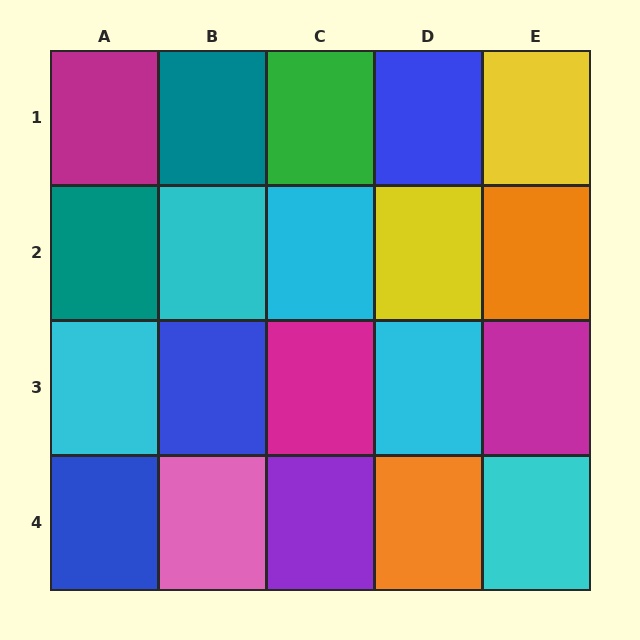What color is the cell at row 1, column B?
Teal.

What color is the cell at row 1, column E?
Yellow.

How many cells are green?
1 cell is green.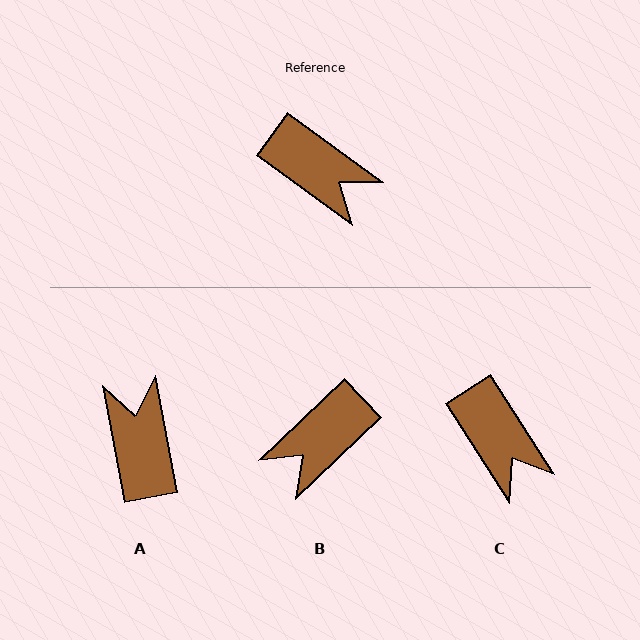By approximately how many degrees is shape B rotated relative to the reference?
Approximately 100 degrees clockwise.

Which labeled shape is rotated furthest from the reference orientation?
A, about 137 degrees away.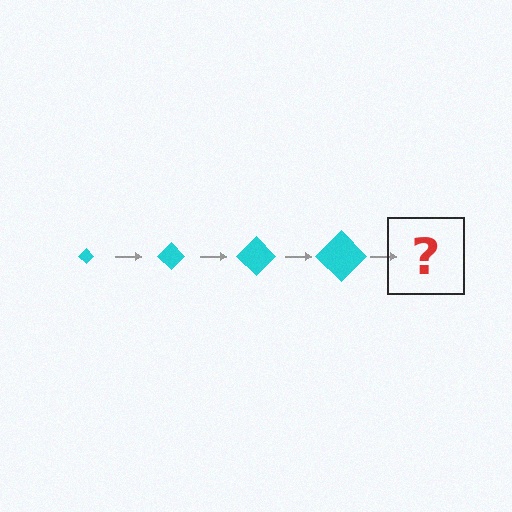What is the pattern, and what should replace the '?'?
The pattern is that the diamond gets progressively larger each step. The '?' should be a cyan diamond, larger than the previous one.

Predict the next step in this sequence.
The next step is a cyan diamond, larger than the previous one.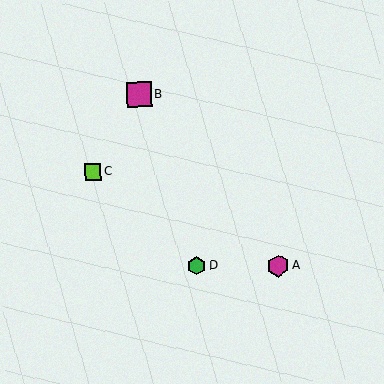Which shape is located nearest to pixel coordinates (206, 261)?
The green hexagon (labeled D) at (197, 266) is nearest to that location.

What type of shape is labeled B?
Shape B is a magenta square.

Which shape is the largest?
The magenta square (labeled B) is the largest.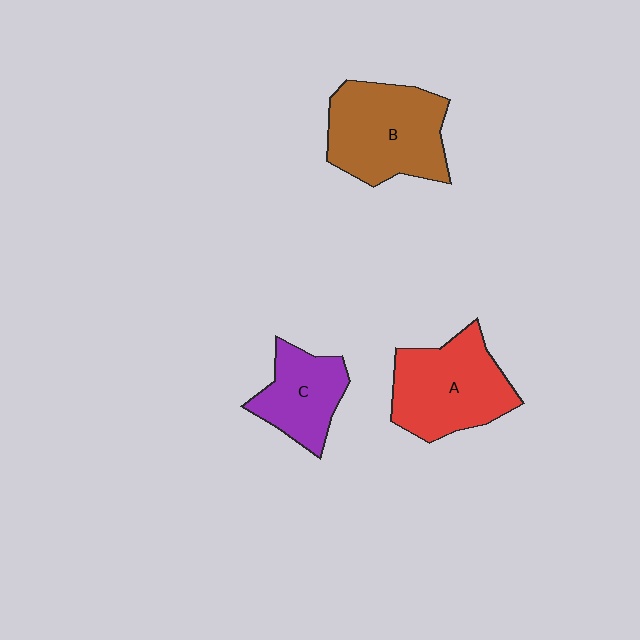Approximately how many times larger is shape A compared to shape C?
Approximately 1.5 times.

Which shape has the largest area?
Shape B (brown).